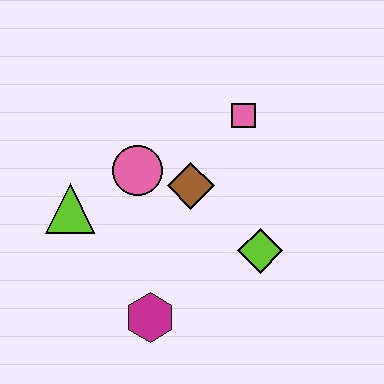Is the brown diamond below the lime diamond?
No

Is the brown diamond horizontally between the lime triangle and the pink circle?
No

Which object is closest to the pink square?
The brown diamond is closest to the pink square.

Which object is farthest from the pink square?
The magenta hexagon is farthest from the pink square.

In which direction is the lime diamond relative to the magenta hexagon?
The lime diamond is to the right of the magenta hexagon.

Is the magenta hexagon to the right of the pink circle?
Yes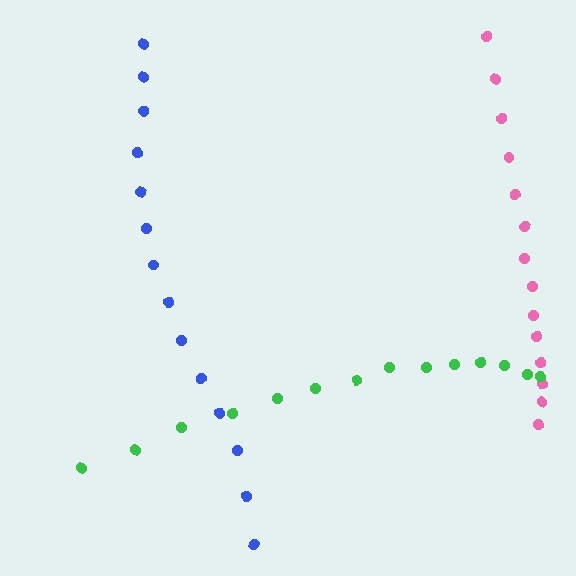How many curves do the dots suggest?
There are 3 distinct paths.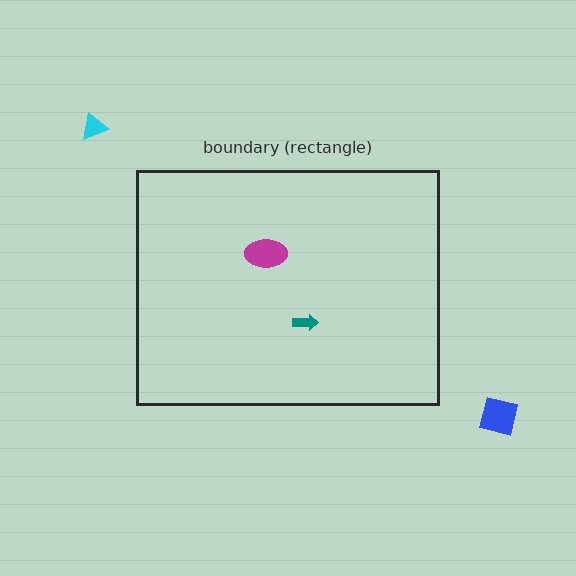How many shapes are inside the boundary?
2 inside, 2 outside.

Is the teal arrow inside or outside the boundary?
Inside.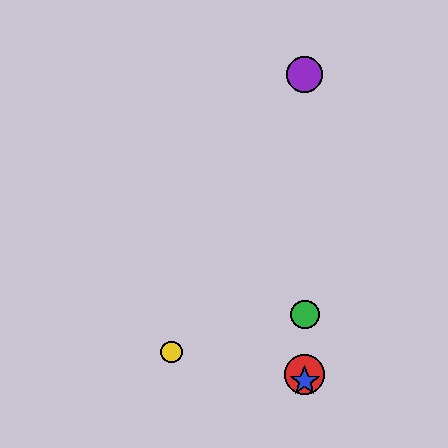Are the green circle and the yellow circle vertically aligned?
No, the green circle is at x≈305 and the yellow circle is at x≈171.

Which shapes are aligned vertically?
The red circle, the blue star, the green circle, the purple circle are aligned vertically.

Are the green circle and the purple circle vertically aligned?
Yes, both are at x≈305.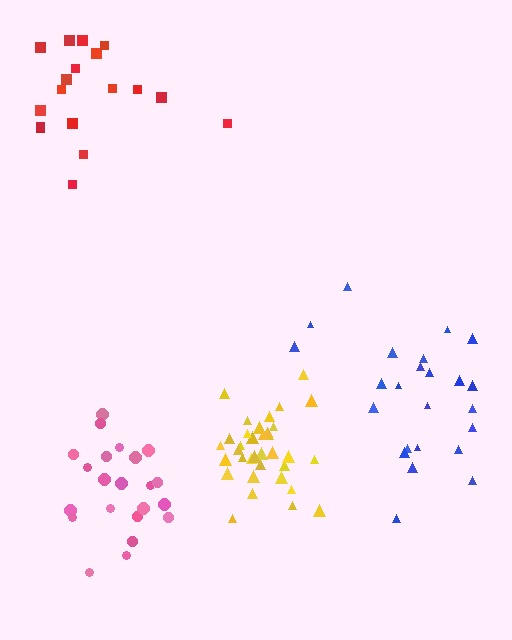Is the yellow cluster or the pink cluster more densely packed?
Yellow.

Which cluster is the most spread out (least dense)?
Red.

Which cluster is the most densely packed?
Yellow.